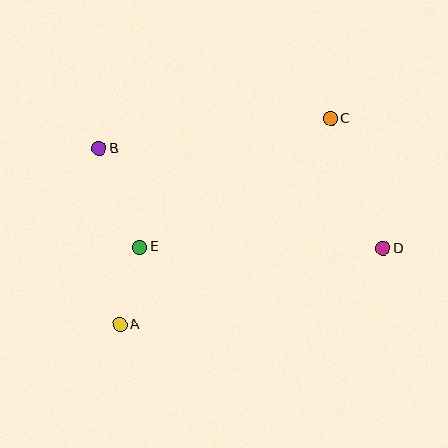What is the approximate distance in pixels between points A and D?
The distance between A and D is approximately 274 pixels.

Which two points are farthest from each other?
Points B and D are farthest from each other.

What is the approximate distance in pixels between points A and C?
The distance between A and C is approximately 295 pixels.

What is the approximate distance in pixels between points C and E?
The distance between C and E is approximately 230 pixels.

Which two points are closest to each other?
Points A and E are closest to each other.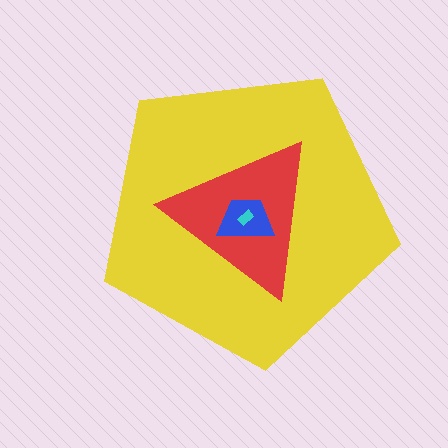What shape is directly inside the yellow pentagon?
The red triangle.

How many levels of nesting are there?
4.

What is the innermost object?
The cyan rectangle.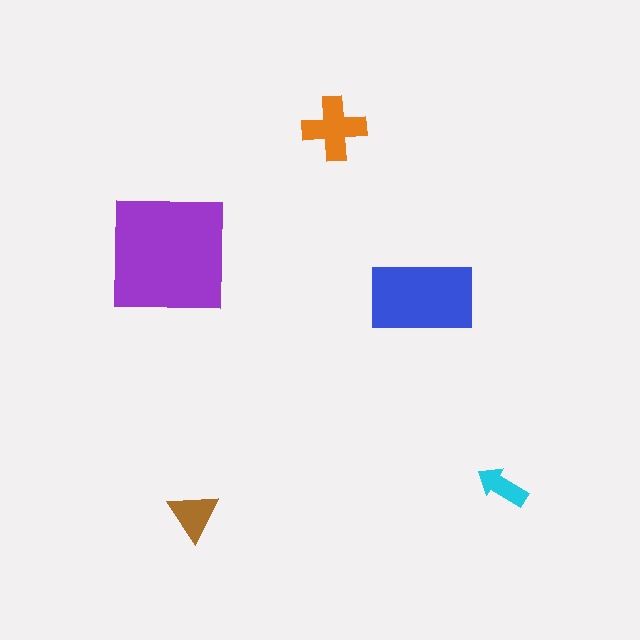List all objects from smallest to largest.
The cyan arrow, the brown triangle, the orange cross, the blue rectangle, the purple square.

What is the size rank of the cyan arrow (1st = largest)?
5th.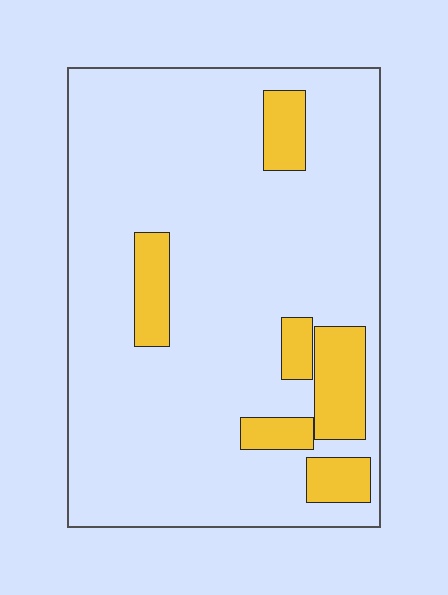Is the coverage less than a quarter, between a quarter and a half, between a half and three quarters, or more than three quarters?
Less than a quarter.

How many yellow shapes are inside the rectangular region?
6.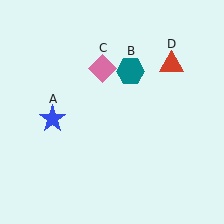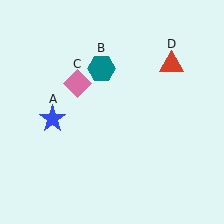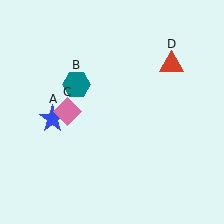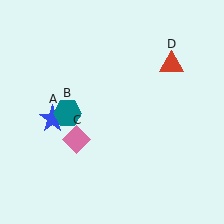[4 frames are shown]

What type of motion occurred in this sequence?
The teal hexagon (object B), pink diamond (object C) rotated counterclockwise around the center of the scene.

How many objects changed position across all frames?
2 objects changed position: teal hexagon (object B), pink diamond (object C).